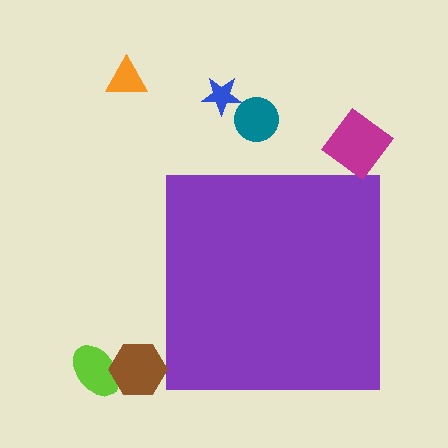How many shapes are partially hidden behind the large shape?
0 shapes are partially hidden.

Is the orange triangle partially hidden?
No, the orange triangle is fully visible.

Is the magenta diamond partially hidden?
No, the magenta diamond is fully visible.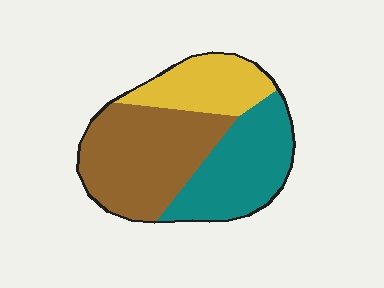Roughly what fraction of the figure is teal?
Teal covers 34% of the figure.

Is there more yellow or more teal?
Teal.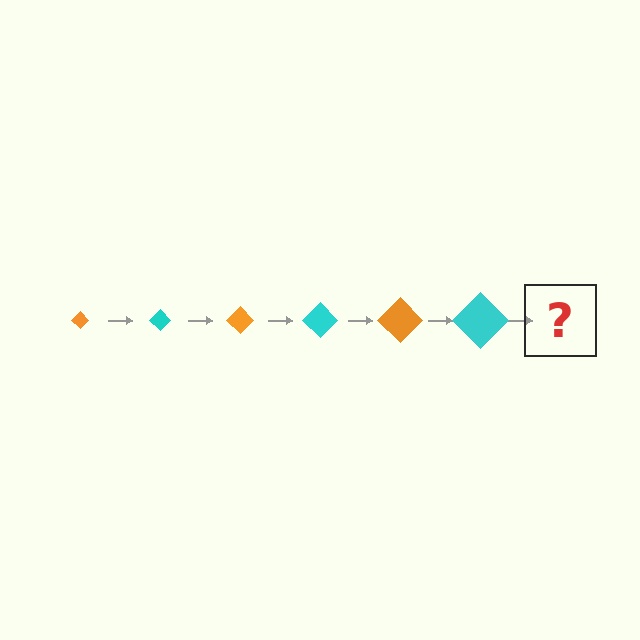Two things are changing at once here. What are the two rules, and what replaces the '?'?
The two rules are that the diamond grows larger each step and the color cycles through orange and cyan. The '?' should be an orange diamond, larger than the previous one.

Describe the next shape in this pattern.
It should be an orange diamond, larger than the previous one.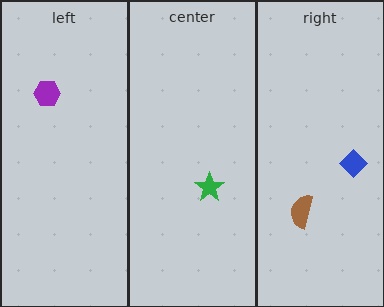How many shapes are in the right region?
2.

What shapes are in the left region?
The purple hexagon.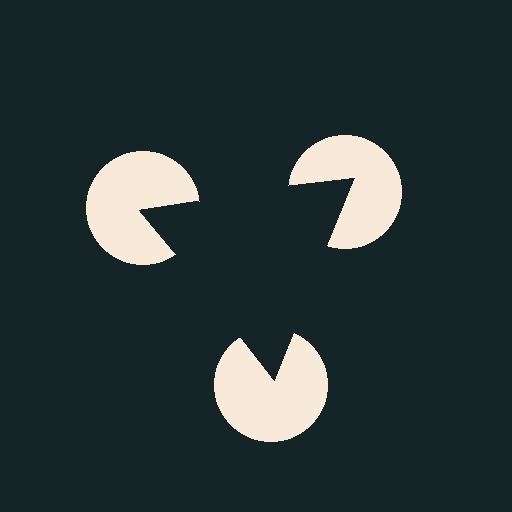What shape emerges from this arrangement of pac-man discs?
An illusory triangle — its edges are inferred from the aligned wedge cuts in the pac-man discs, not physically drawn.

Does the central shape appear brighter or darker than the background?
It typically appears slightly darker than the background, even though no actual brightness change is drawn.